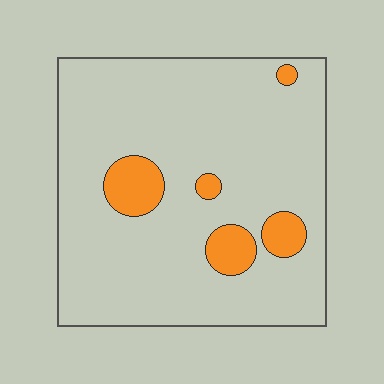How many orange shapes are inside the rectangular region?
5.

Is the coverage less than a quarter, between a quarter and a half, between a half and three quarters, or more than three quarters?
Less than a quarter.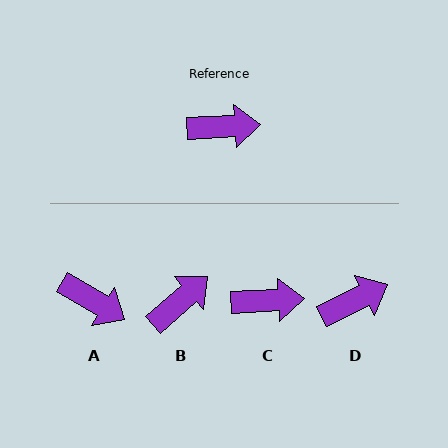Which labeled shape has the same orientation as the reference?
C.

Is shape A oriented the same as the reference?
No, it is off by about 34 degrees.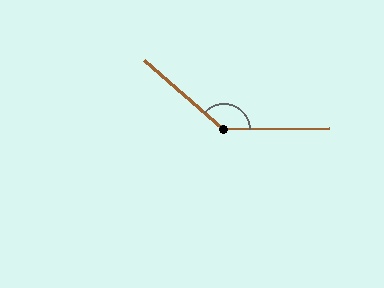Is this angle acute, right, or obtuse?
It is obtuse.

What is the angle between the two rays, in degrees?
Approximately 138 degrees.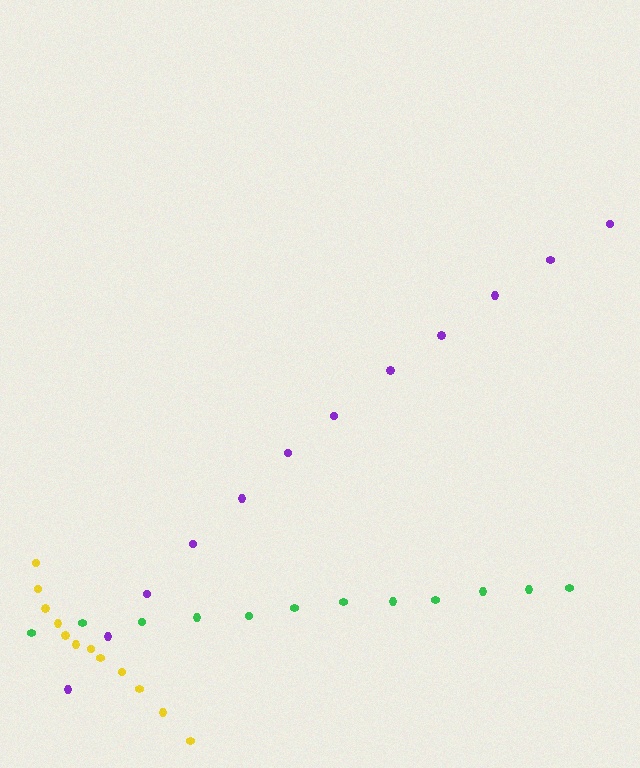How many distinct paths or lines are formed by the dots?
There are 3 distinct paths.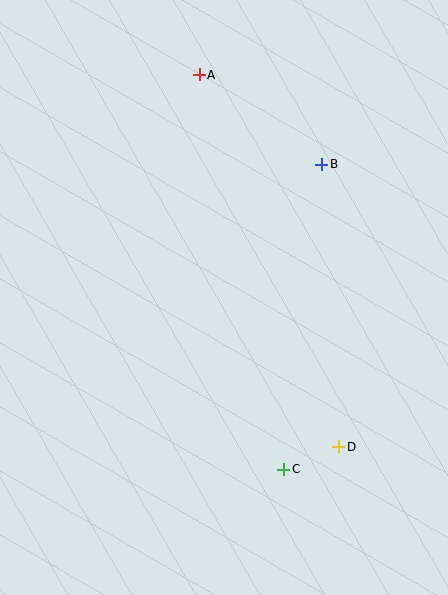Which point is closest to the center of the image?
Point B at (322, 164) is closest to the center.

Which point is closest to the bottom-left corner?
Point C is closest to the bottom-left corner.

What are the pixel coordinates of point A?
Point A is at (199, 75).